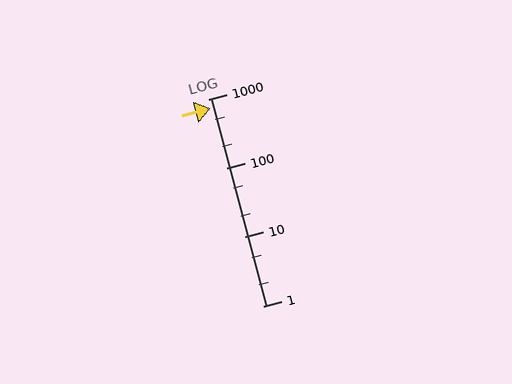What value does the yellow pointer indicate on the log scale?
The pointer indicates approximately 740.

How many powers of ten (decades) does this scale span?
The scale spans 3 decades, from 1 to 1000.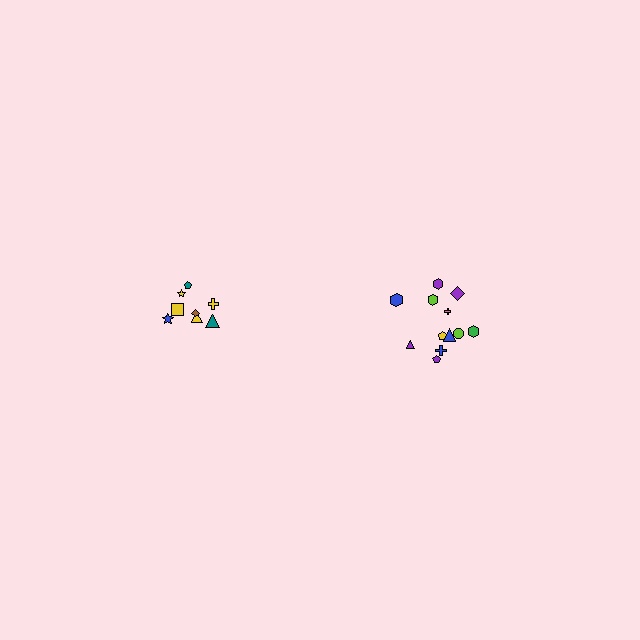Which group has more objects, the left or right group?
The right group.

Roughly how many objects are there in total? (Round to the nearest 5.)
Roughly 20 objects in total.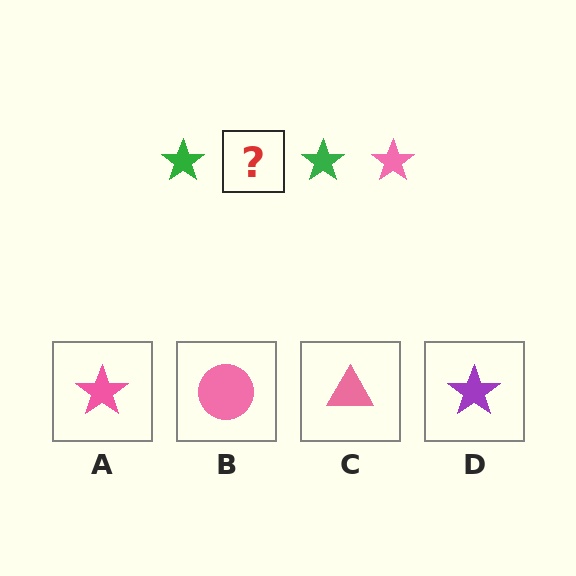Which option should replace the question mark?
Option A.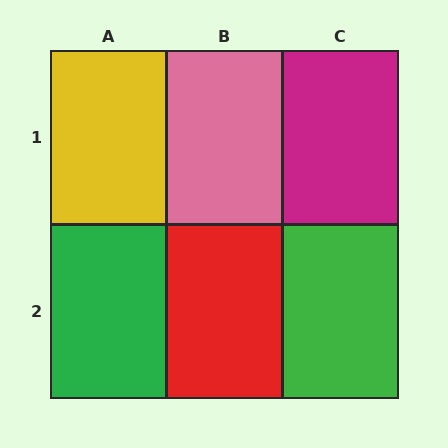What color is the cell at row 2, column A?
Green.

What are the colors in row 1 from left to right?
Yellow, pink, magenta.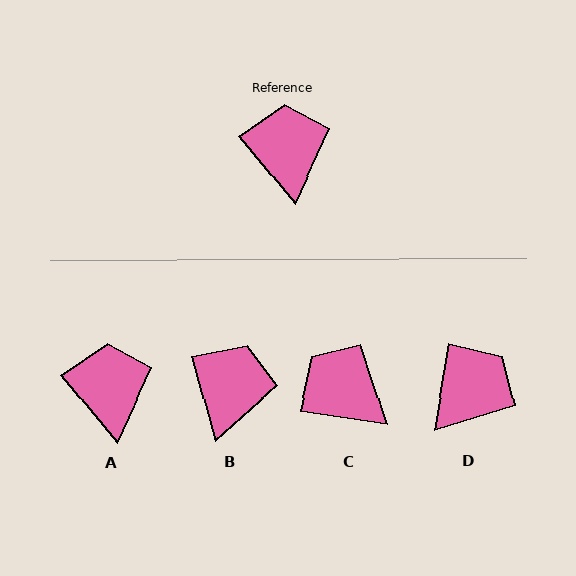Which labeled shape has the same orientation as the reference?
A.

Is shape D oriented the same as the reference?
No, it is off by about 49 degrees.